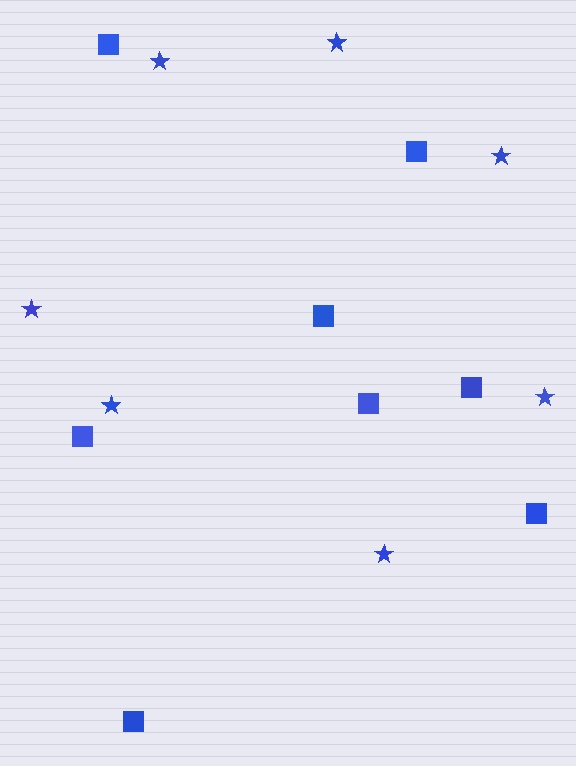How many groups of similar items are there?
There are 2 groups: one group of squares (8) and one group of stars (7).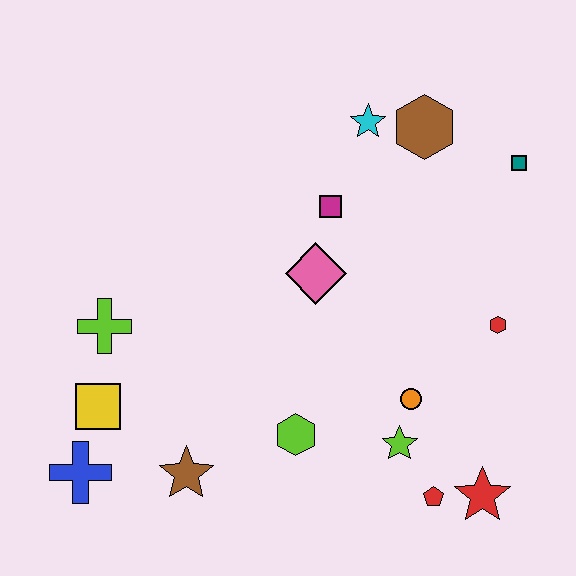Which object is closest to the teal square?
The brown hexagon is closest to the teal square.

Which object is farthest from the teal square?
The blue cross is farthest from the teal square.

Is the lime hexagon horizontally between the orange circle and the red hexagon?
No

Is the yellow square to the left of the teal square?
Yes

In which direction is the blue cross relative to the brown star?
The blue cross is to the left of the brown star.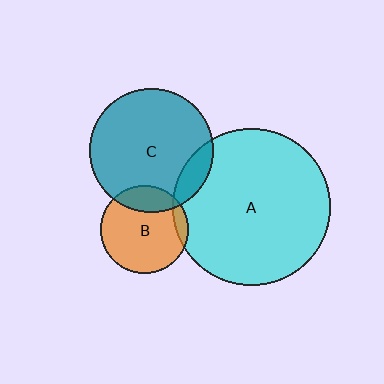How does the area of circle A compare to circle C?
Approximately 1.6 times.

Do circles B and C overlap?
Yes.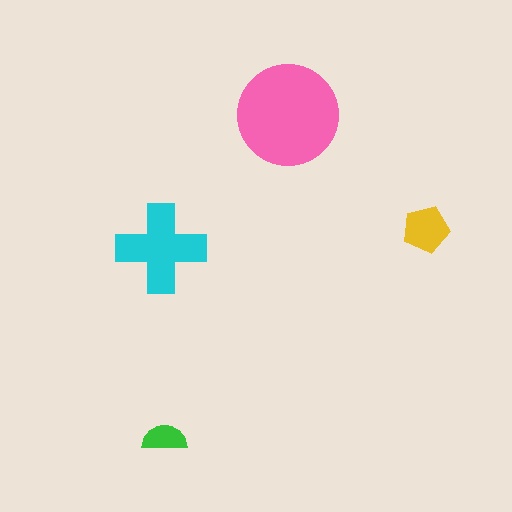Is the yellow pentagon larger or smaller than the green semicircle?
Larger.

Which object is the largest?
The pink circle.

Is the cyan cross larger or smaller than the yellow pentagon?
Larger.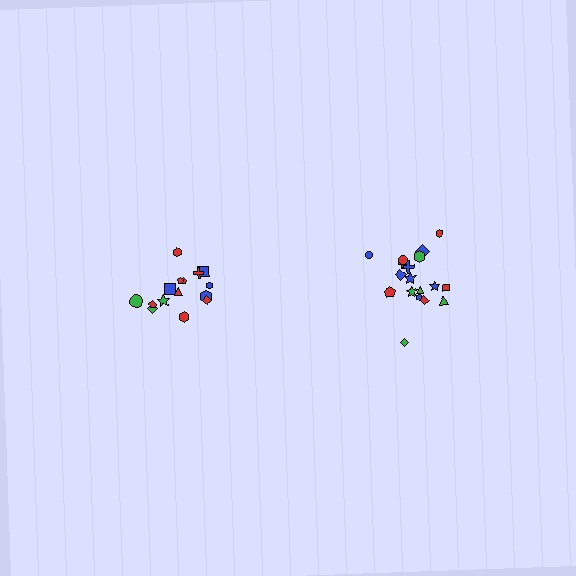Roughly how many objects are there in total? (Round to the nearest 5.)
Roughly 35 objects in total.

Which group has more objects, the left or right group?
The right group.